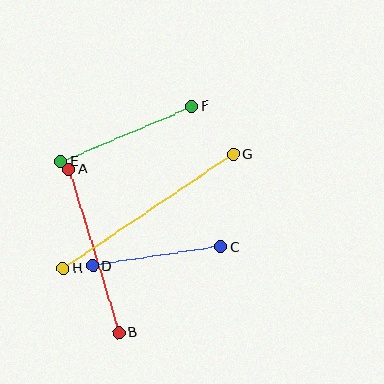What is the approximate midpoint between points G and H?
The midpoint is at approximately (148, 211) pixels.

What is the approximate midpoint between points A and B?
The midpoint is at approximately (94, 251) pixels.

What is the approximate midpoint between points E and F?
The midpoint is at approximately (126, 134) pixels.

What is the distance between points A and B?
The distance is approximately 171 pixels.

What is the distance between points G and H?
The distance is approximately 205 pixels.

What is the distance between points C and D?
The distance is approximately 129 pixels.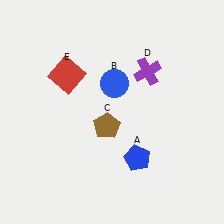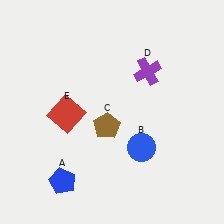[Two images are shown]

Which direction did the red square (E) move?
The red square (E) moved down.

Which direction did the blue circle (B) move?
The blue circle (B) moved down.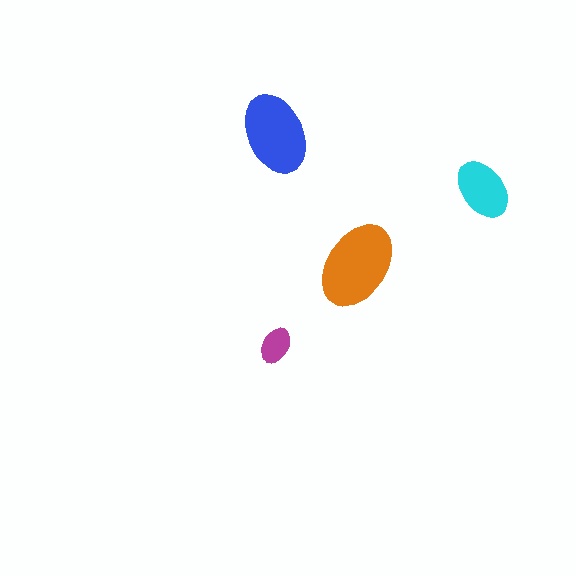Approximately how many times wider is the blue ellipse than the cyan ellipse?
About 1.5 times wider.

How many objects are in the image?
There are 4 objects in the image.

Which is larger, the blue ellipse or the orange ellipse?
The orange one.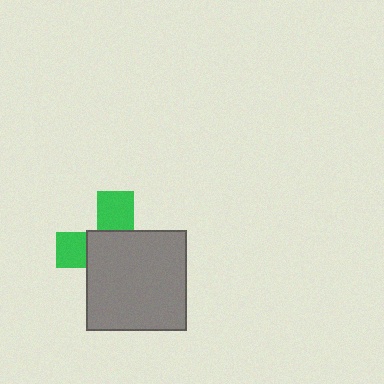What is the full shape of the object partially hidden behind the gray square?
The partially hidden object is a green cross.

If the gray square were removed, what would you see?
You would see the complete green cross.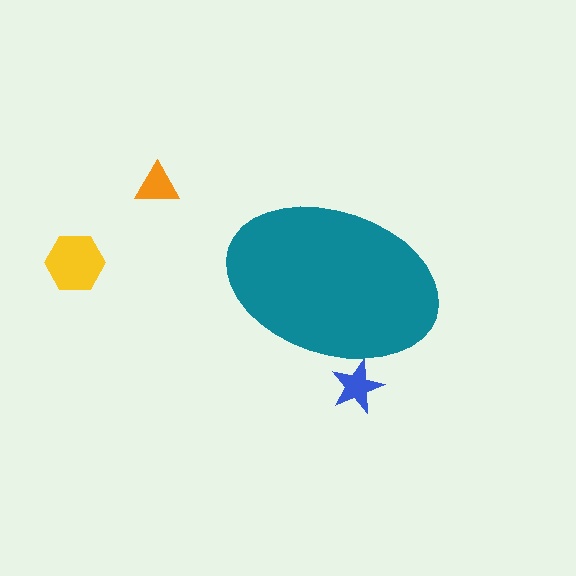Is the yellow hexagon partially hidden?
No, the yellow hexagon is fully visible.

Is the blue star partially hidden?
Yes, the blue star is partially hidden behind the teal ellipse.